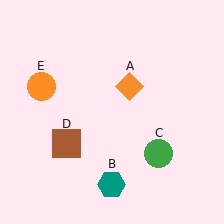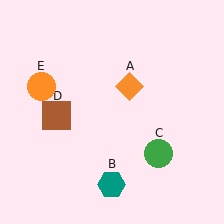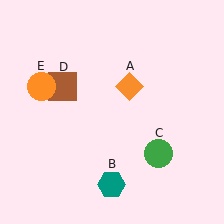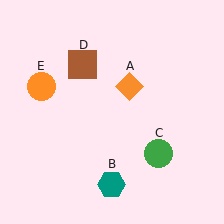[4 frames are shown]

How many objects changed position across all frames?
1 object changed position: brown square (object D).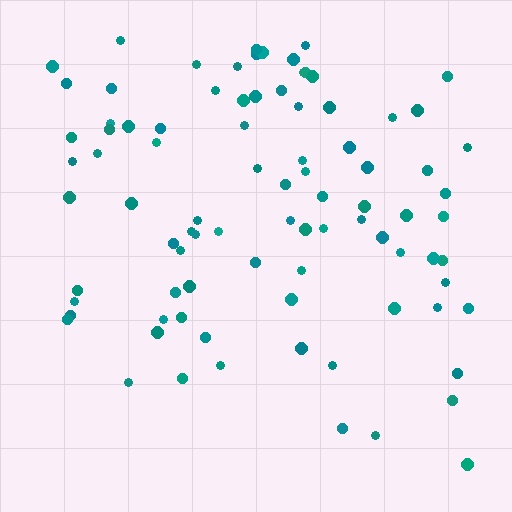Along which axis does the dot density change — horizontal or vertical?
Vertical.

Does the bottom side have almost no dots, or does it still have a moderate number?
Still a moderate number, just noticeably fewer than the top.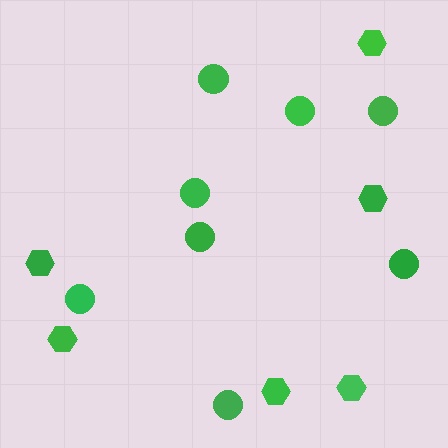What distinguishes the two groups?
There are 2 groups: one group of circles (8) and one group of hexagons (6).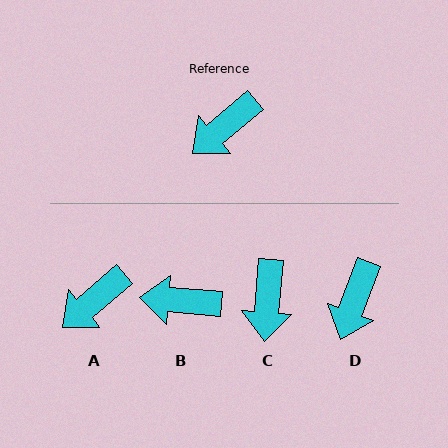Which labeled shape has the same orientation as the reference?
A.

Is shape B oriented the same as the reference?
No, it is off by about 45 degrees.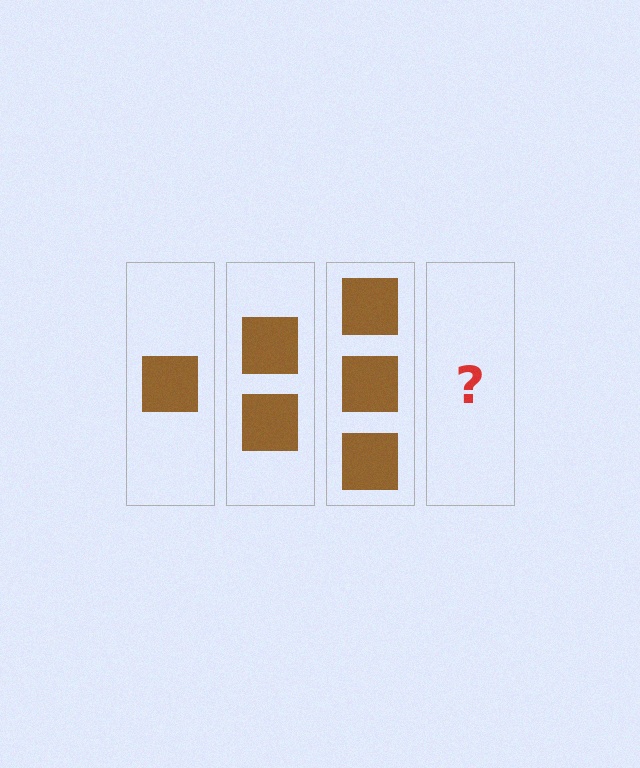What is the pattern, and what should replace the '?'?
The pattern is that each step adds one more square. The '?' should be 4 squares.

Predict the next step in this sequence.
The next step is 4 squares.